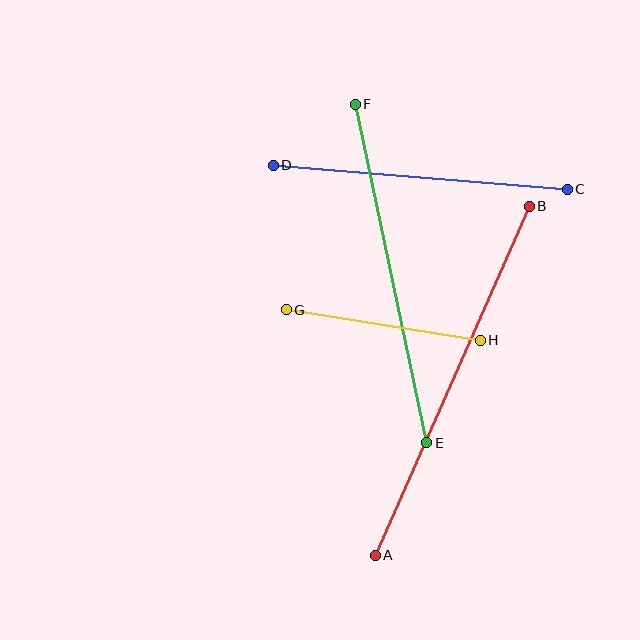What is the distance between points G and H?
The distance is approximately 196 pixels.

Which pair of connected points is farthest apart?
Points A and B are farthest apart.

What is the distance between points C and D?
The distance is approximately 295 pixels.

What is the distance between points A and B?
The distance is approximately 382 pixels.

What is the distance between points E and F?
The distance is approximately 346 pixels.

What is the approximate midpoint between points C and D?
The midpoint is at approximately (420, 177) pixels.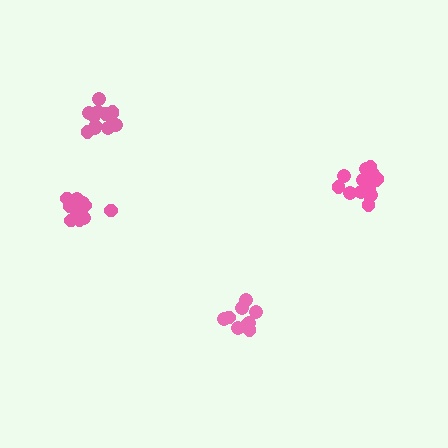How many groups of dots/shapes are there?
There are 4 groups.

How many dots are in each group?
Group 1: 13 dots, Group 2: 14 dots, Group 3: 9 dots, Group 4: 12 dots (48 total).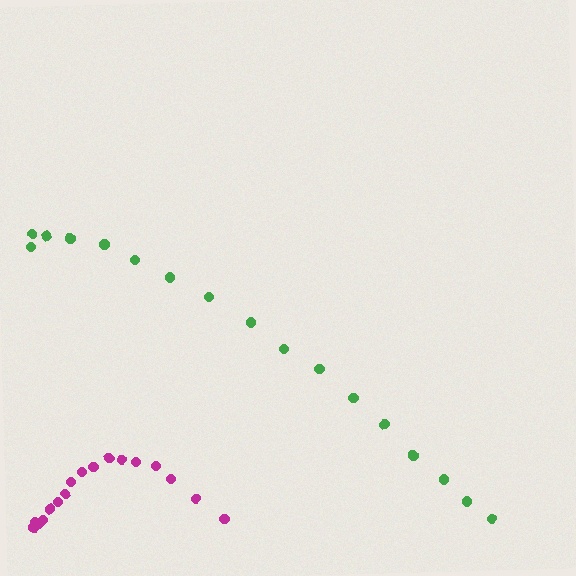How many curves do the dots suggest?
There are 2 distinct paths.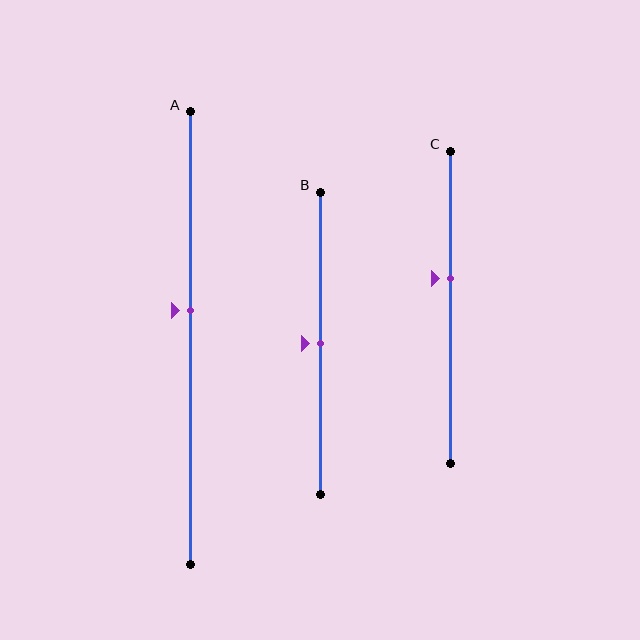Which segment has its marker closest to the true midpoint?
Segment B has its marker closest to the true midpoint.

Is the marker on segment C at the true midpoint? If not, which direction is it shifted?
No, the marker on segment C is shifted upward by about 9% of the segment length.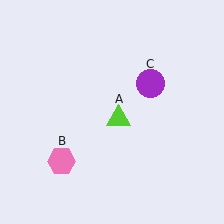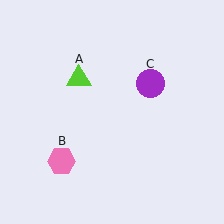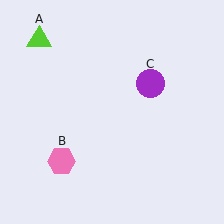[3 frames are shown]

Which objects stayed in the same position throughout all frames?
Pink hexagon (object B) and purple circle (object C) remained stationary.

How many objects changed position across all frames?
1 object changed position: lime triangle (object A).